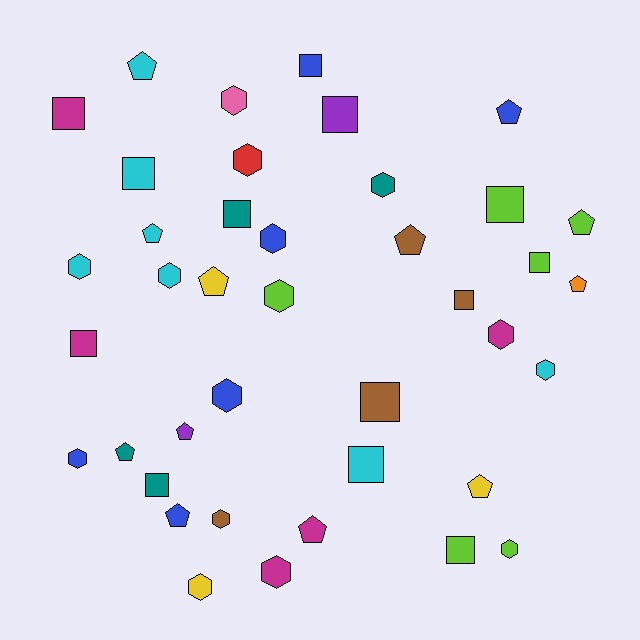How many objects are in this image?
There are 40 objects.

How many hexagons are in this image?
There are 15 hexagons.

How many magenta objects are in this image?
There are 5 magenta objects.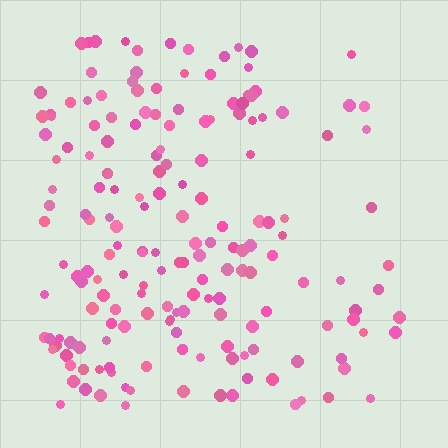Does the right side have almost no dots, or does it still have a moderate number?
Still a moderate number, just noticeably fewer than the left.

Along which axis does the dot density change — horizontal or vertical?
Horizontal.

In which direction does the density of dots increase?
From right to left, with the left side densest.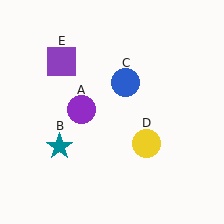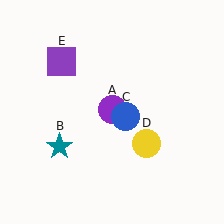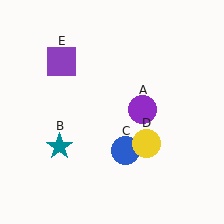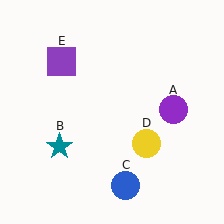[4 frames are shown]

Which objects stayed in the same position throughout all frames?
Teal star (object B) and yellow circle (object D) and purple square (object E) remained stationary.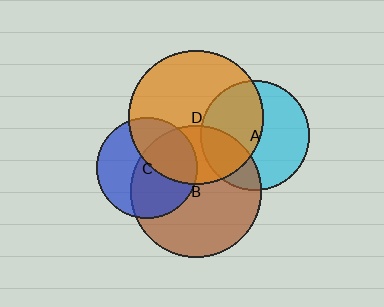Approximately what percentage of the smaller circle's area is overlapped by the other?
Approximately 35%.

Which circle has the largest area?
Circle D (orange).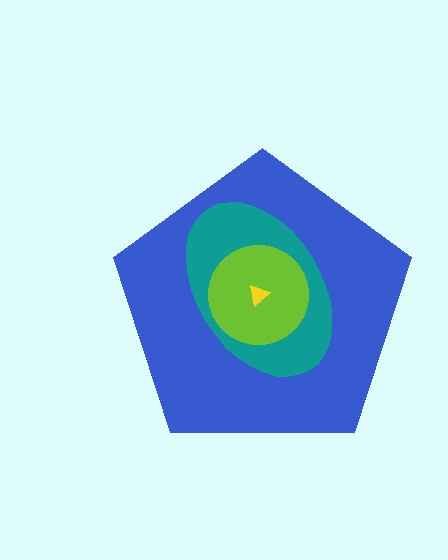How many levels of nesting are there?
4.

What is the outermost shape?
The blue pentagon.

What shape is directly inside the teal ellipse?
The lime circle.